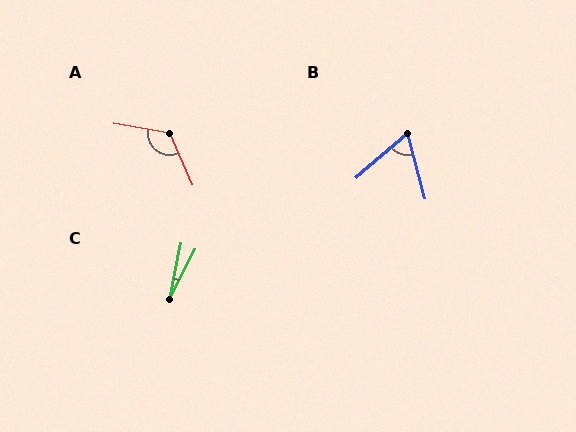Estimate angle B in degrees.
Approximately 65 degrees.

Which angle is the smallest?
C, at approximately 16 degrees.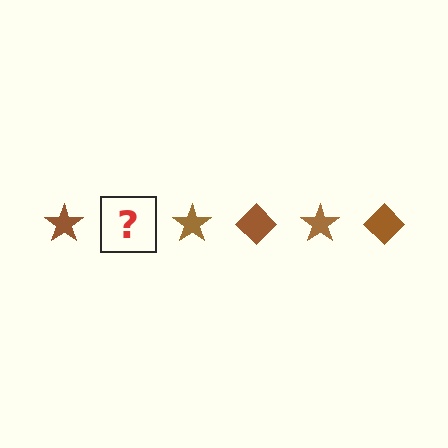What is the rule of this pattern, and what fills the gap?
The rule is that the pattern cycles through star, diamond shapes in brown. The gap should be filled with a brown diamond.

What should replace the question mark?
The question mark should be replaced with a brown diamond.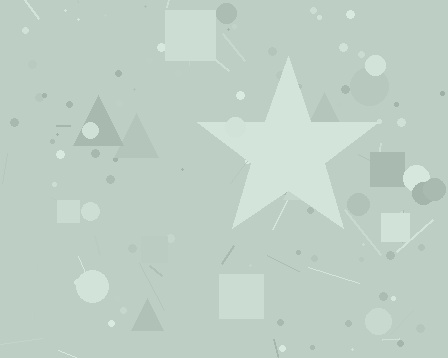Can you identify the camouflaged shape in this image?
The camouflaged shape is a star.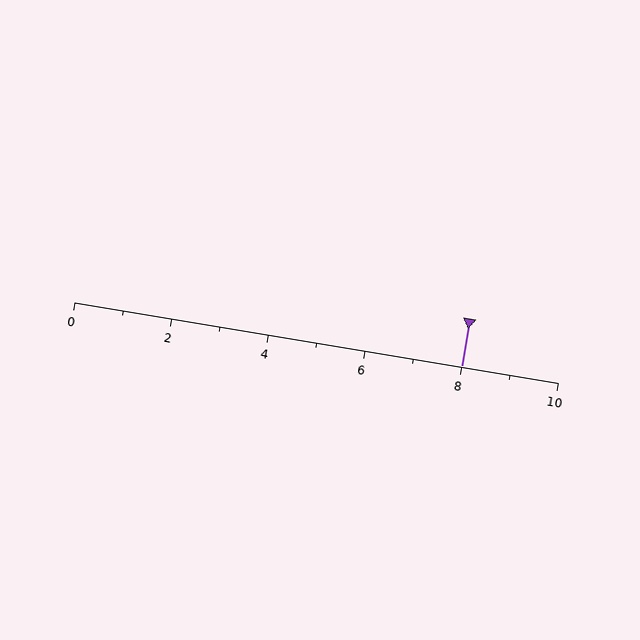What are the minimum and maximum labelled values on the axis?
The axis runs from 0 to 10.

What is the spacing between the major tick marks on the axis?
The major ticks are spaced 2 apart.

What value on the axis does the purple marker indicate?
The marker indicates approximately 8.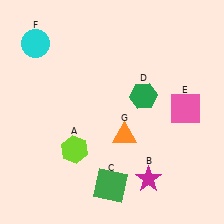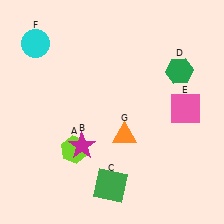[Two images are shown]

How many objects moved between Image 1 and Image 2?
2 objects moved between the two images.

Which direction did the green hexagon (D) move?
The green hexagon (D) moved right.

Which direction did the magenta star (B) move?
The magenta star (B) moved left.